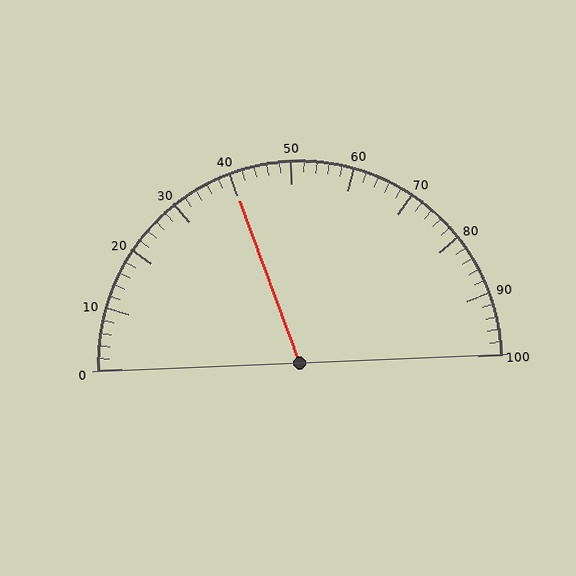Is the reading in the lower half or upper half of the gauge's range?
The reading is in the lower half of the range (0 to 100).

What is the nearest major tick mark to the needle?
The nearest major tick mark is 40.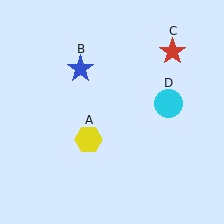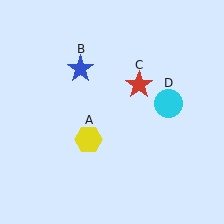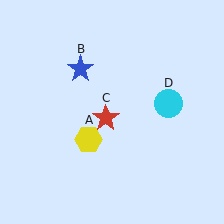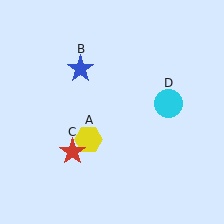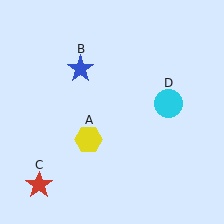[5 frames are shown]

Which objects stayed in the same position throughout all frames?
Yellow hexagon (object A) and blue star (object B) and cyan circle (object D) remained stationary.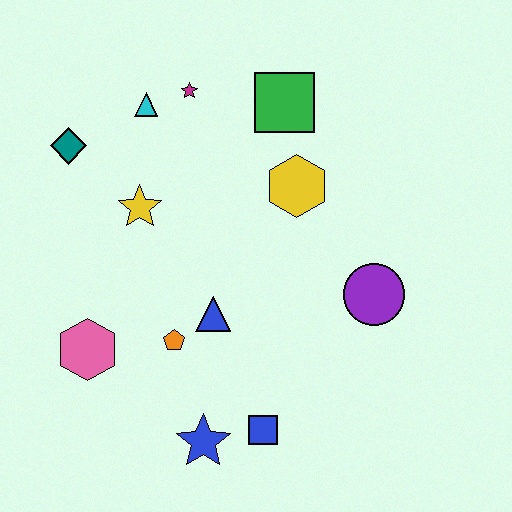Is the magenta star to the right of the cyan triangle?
Yes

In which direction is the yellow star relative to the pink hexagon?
The yellow star is above the pink hexagon.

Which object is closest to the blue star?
The blue square is closest to the blue star.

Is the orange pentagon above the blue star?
Yes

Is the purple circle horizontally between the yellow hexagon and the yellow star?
No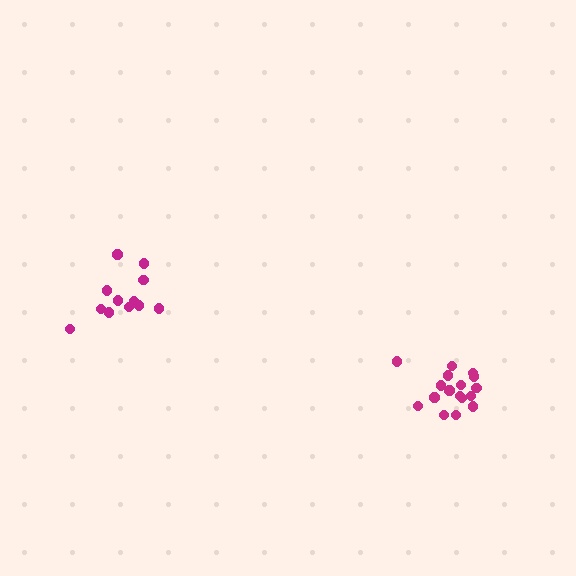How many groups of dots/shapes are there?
There are 2 groups.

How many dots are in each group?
Group 1: 17 dots, Group 2: 12 dots (29 total).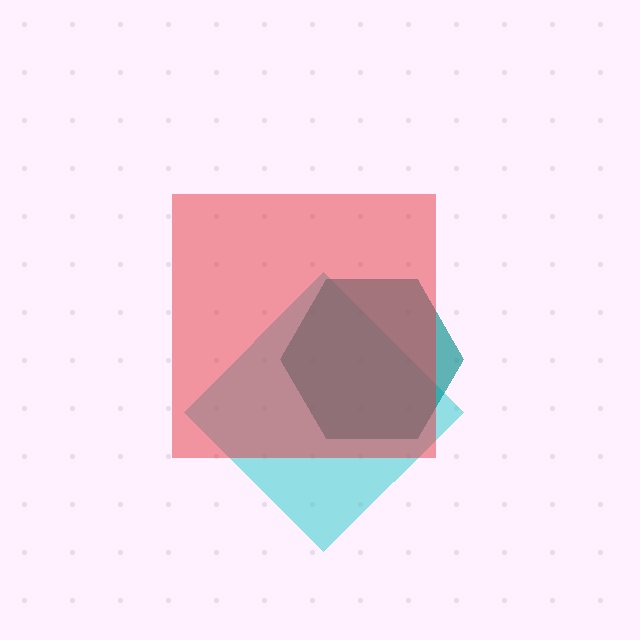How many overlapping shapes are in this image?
There are 3 overlapping shapes in the image.